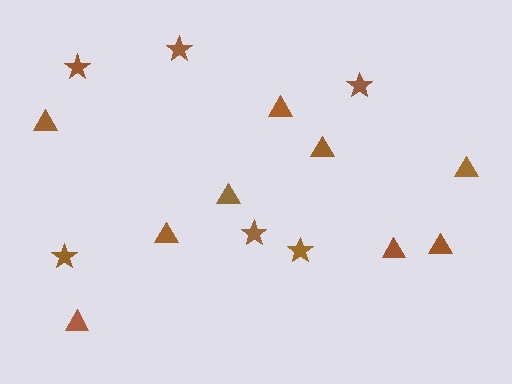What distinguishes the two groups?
There are 2 groups: one group of triangles (9) and one group of stars (6).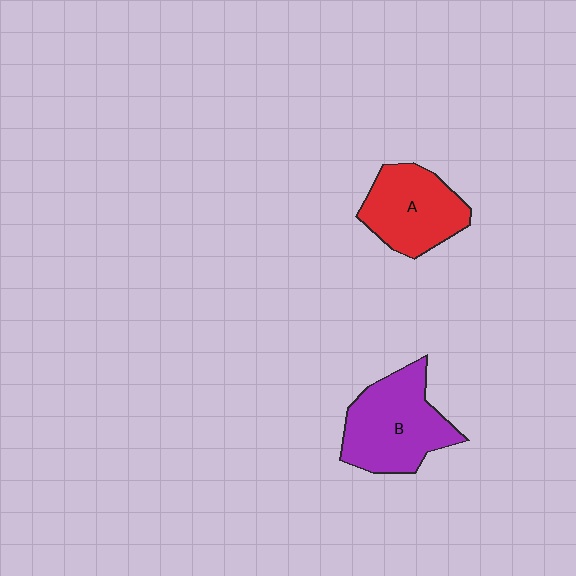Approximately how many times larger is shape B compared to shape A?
Approximately 1.2 times.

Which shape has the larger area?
Shape B (purple).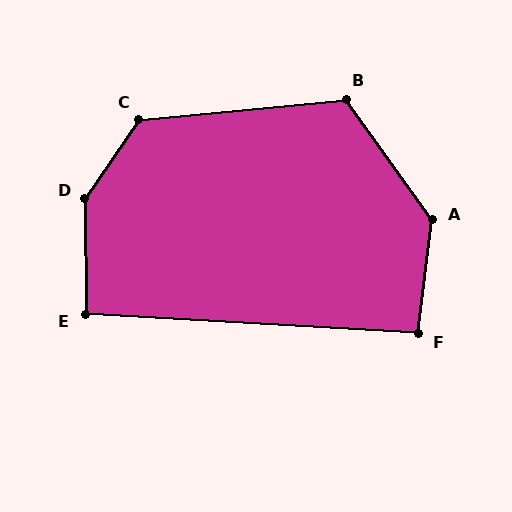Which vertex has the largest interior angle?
D, at approximately 146 degrees.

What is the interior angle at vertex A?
Approximately 137 degrees (obtuse).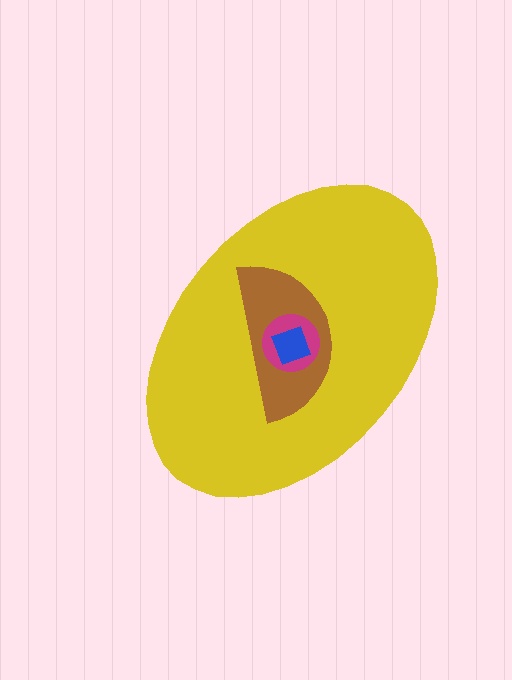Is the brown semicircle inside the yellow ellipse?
Yes.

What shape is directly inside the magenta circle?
The blue diamond.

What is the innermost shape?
The blue diamond.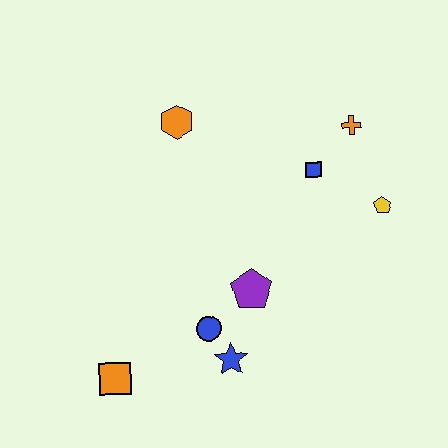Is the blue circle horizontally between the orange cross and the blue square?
No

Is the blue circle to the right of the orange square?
Yes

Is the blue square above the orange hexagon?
No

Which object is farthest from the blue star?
The orange cross is farthest from the blue star.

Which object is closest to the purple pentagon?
The blue circle is closest to the purple pentagon.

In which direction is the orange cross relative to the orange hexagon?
The orange cross is to the right of the orange hexagon.